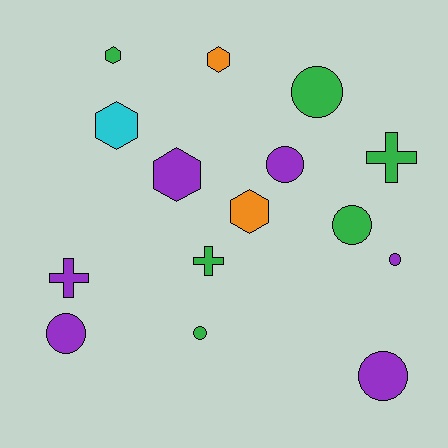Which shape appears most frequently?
Circle, with 7 objects.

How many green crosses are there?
There are 2 green crosses.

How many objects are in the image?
There are 15 objects.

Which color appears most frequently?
Purple, with 6 objects.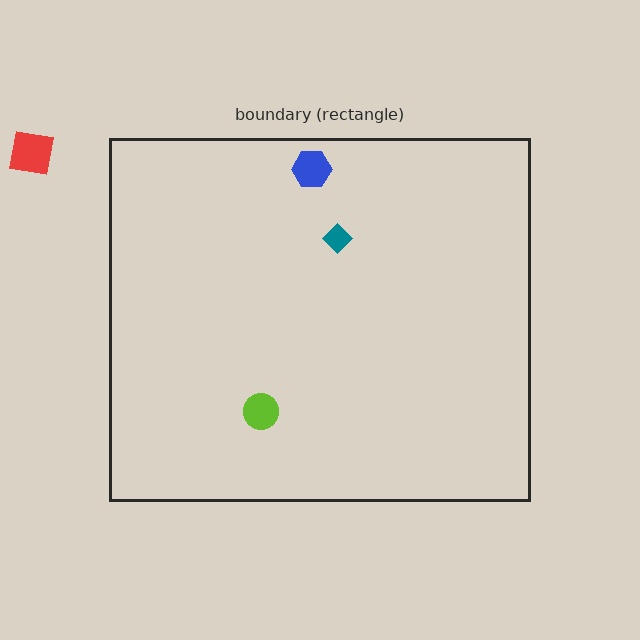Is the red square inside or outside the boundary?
Outside.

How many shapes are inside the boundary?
3 inside, 1 outside.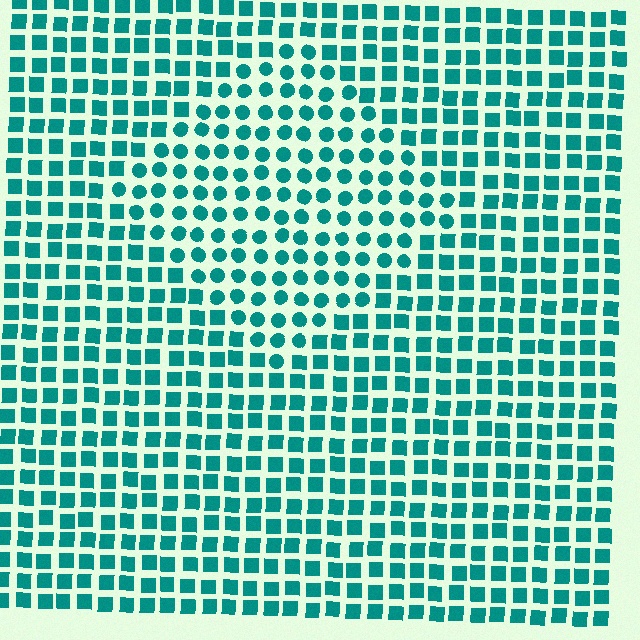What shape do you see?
I see a diamond.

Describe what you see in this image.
The image is filled with small teal elements arranged in a uniform grid. A diamond-shaped region contains circles, while the surrounding area contains squares. The boundary is defined purely by the change in element shape.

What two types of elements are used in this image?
The image uses circles inside the diamond region and squares outside it.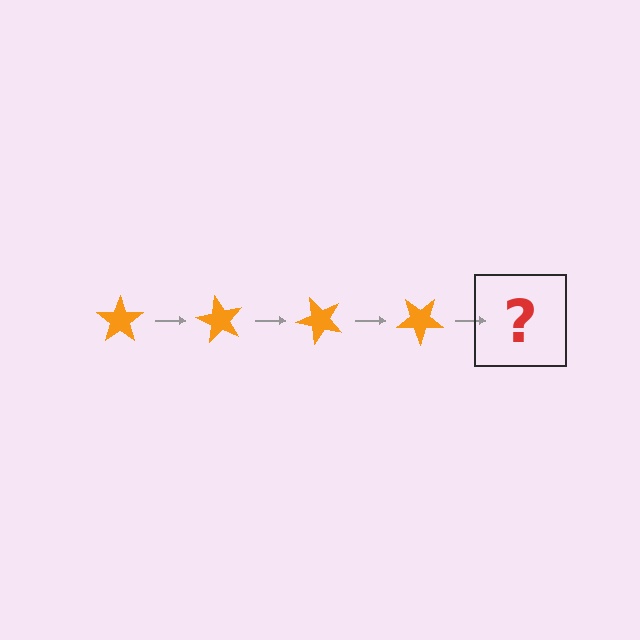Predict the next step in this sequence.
The next step is an orange star rotated 240 degrees.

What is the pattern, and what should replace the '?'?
The pattern is that the star rotates 60 degrees each step. The '?' should be an orange star rotated 240 degrees.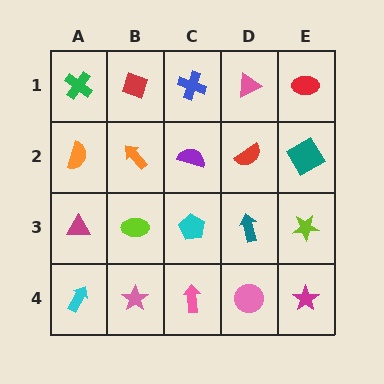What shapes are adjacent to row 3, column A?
An orange semicircle (row 2, column A), a cyan arrow (row 4, column A), a lime ellipse (row 3, column B).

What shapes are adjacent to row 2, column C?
A blue cross (row 1, column C), a cyan pentagon (row 3, column C), an orange arrow (row 2, column B), a red semicircle (row 2, column D).